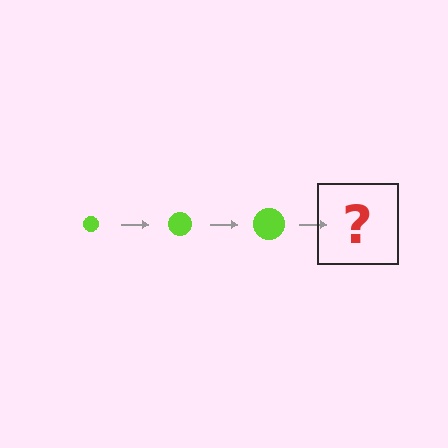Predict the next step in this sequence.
The next step is a lime circle, larger than the previous one.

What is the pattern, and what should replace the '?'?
The pattern is that the circle gets progressively larger each step. The '?' should be a lime circle, larger than the previous one.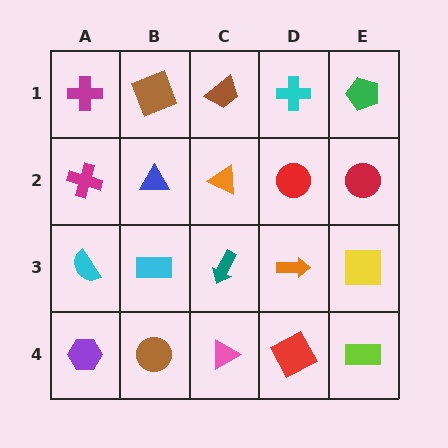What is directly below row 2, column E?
A yellow square.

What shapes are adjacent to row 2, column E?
A green pentagon (row 1, column E), a yellow square (row 3, column E), a red circle (row 2, column D).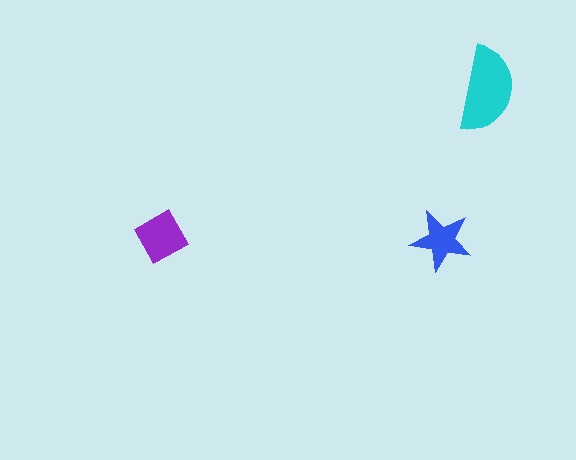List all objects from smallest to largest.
The blue star, the purple square, the cyan semicircle.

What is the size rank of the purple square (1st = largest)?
2nd.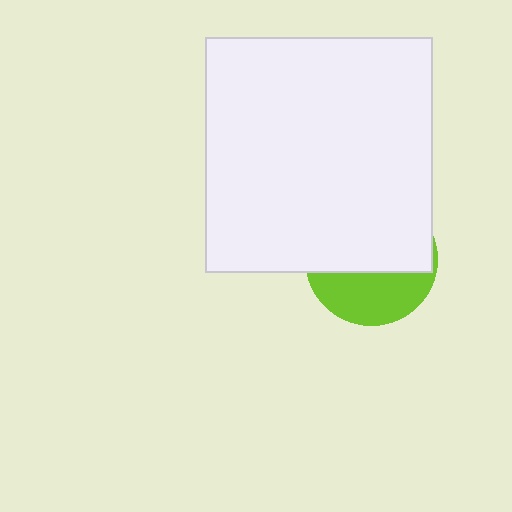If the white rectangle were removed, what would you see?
You would see the complete lime circle.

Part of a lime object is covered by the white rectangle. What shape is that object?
It is a circle.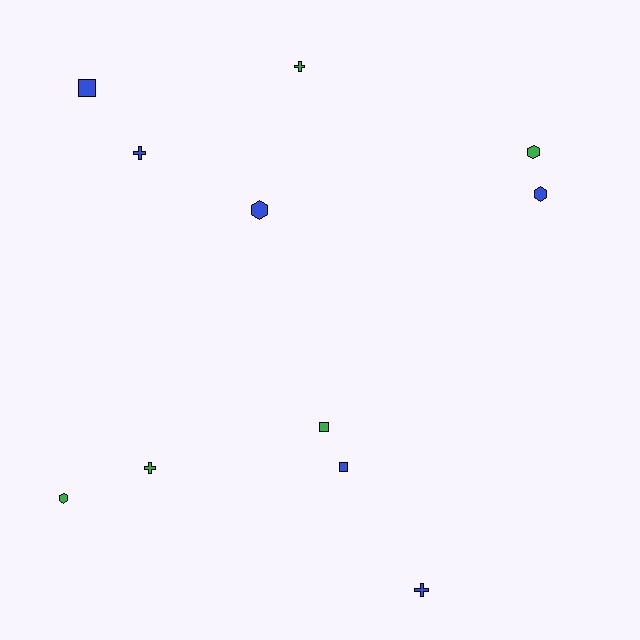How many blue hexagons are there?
There are 2 blue hexagons.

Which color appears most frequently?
Blue, with 6 objects.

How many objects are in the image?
There are 11 objects.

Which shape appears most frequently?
Cross, with 4 objects.